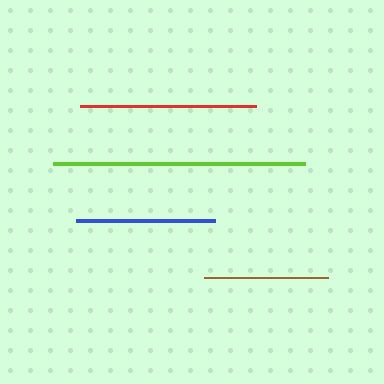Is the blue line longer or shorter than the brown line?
The blue line is longer than the brown line.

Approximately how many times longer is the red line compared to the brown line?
The red line is approximately 1.4 times the length of the brown line.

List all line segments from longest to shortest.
From longest to shortest: lime, red, blue, brown.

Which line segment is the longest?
The lime line is the longest at approximately 252 pixels.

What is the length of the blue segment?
The blue segment is approximately 138 pixels long.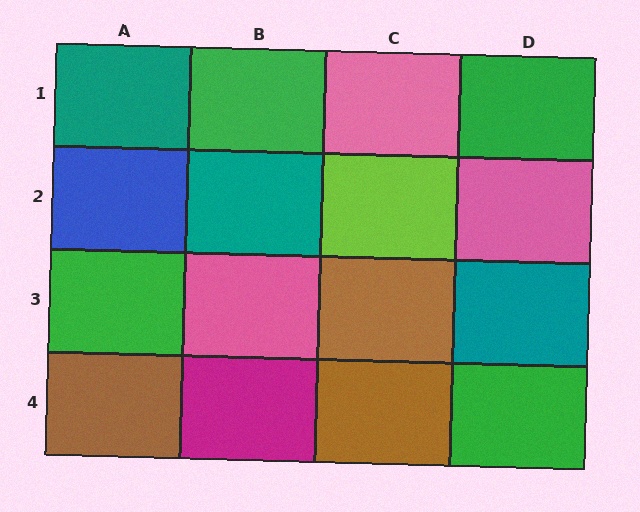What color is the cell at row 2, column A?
Blue.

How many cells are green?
4 cells are green.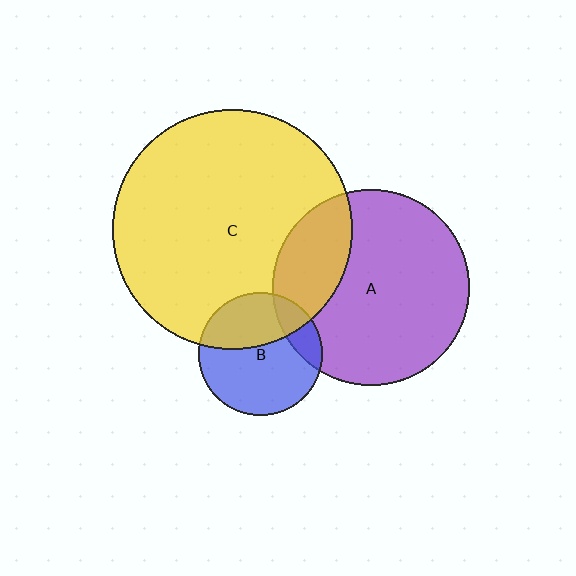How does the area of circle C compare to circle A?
Approximately 1.5 times.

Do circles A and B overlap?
Yes.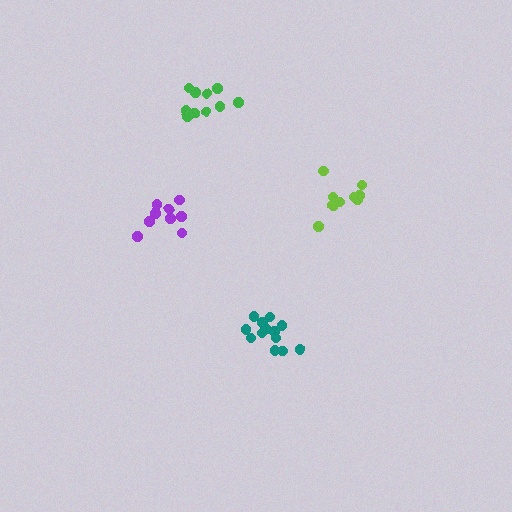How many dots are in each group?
Group 1: 13 dots, Group 2: 10 dots, Group 3: 9 dots, Group 4: 10 dots (42 total).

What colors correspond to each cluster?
The clusters are colored: teal, purple, lime, green.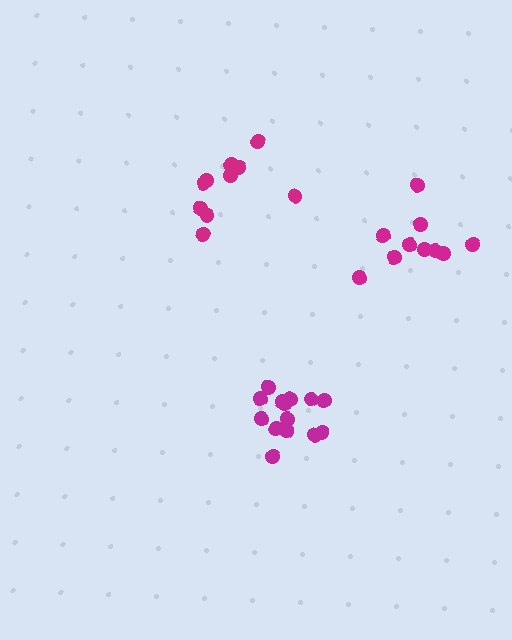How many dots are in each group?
Group 1: 14 dots, Group 2: 10 dots, Group 3: 10 dots (34 total).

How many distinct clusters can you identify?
There are 3 distinct clusters.